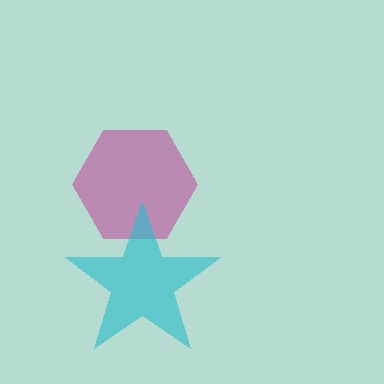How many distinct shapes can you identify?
There are 2 distinct shapes: a magenta hexagon, a cyan star.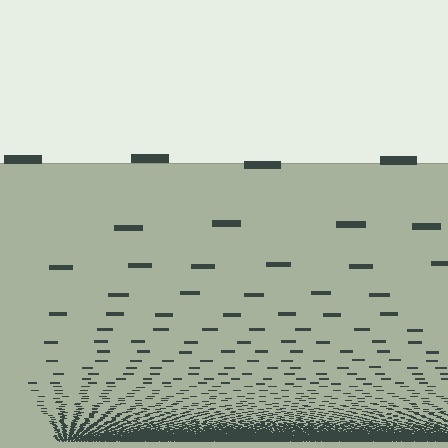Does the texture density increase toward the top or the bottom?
Density increases toward the bottom.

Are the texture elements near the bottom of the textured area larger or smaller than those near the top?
Smaller. The gradient is inverted — elements near the bottom are smaller and denser.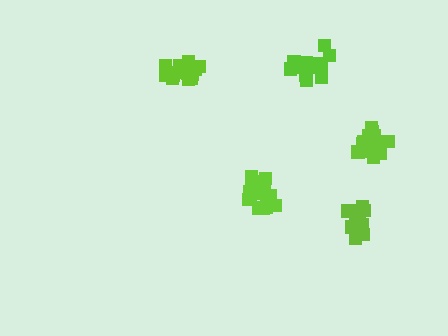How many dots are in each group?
Group 1: 16 dots, Group 2: 18 dots, Group 3: 16 dots, Group 4: 18 dots, Group 5: 12 dots (80 total).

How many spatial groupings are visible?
There are 5 spatial groupings.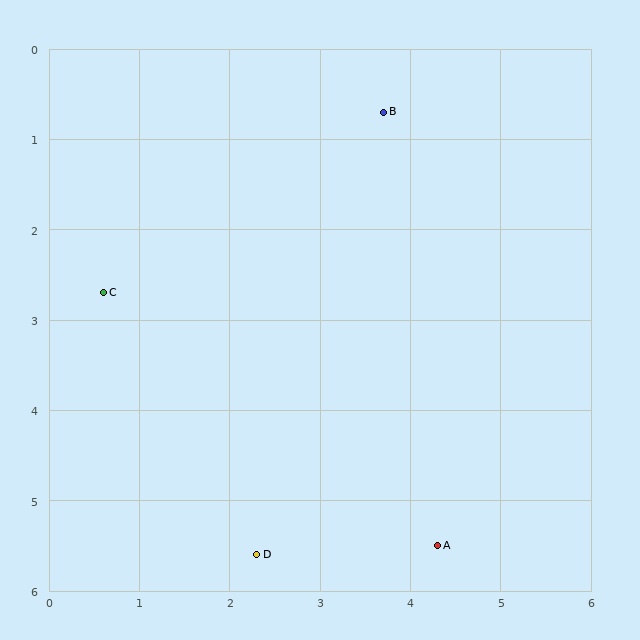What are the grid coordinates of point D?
Point D is at approximately (2.3, 5.6).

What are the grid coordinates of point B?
Point B is at approximately (3.7, 0.7).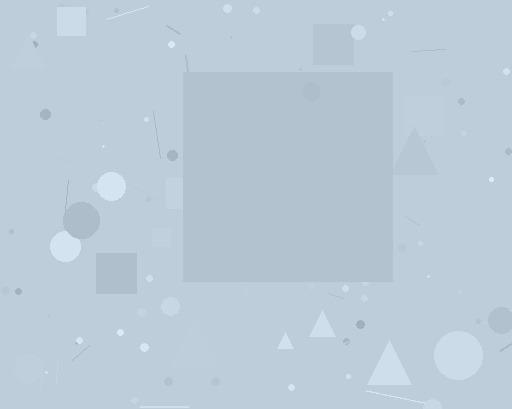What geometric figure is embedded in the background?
A square is embedded in the background.